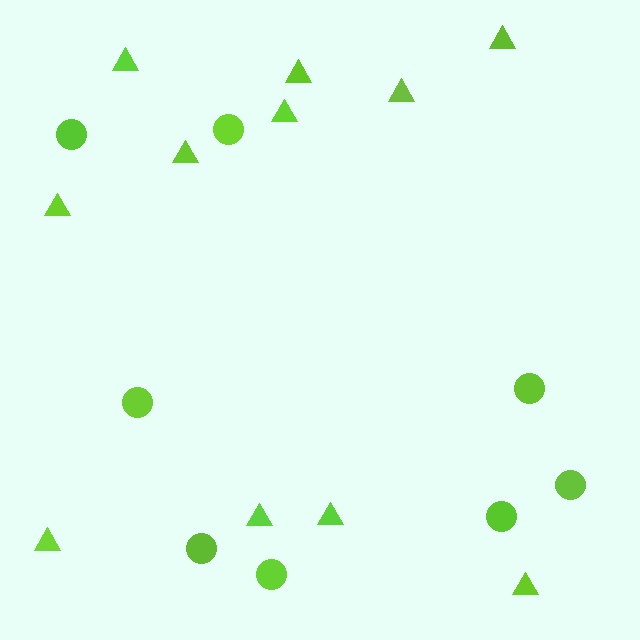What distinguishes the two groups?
There are 2 groups: one group of triangles (11) and one group of circles (8).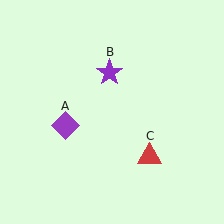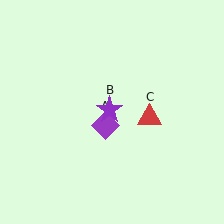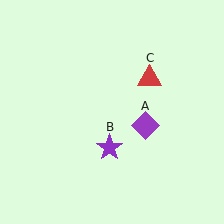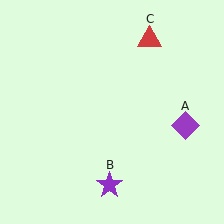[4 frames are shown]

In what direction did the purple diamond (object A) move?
The purple diamond (object A) moved right.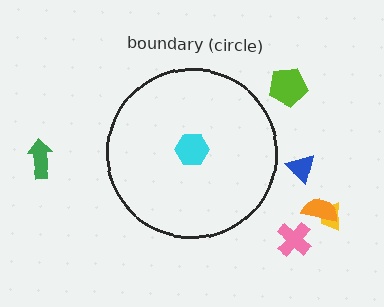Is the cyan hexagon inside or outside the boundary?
Inside.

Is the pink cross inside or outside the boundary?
Outside.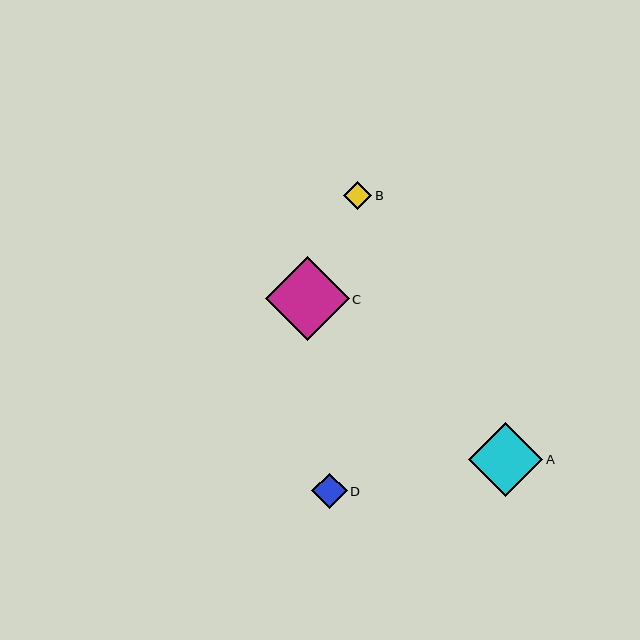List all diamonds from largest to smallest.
From largest to smallest: C, A, D, B.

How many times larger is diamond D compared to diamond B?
Diamond D is approximately 1.3 times the size of diamond B.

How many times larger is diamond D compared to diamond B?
Diamond D is approximately 1.3 times the size of diamond B.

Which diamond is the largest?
Diamond C is the largest with a size of approximately 84 pixels.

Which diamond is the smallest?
Diamond B is the smallest with a size of approximately 29 pixels.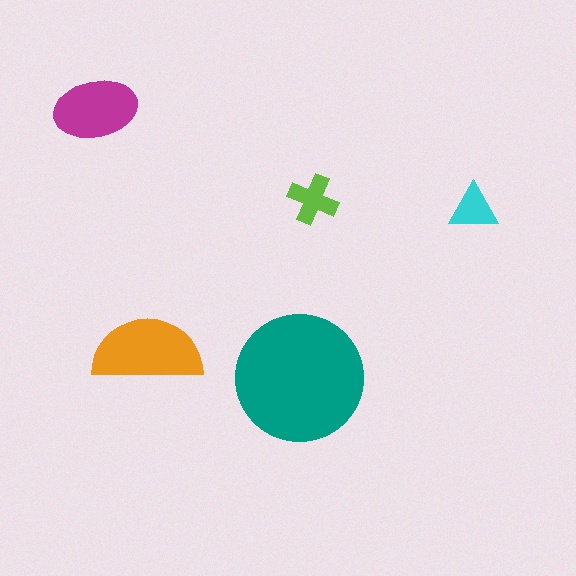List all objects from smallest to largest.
The cyan triangle, the lime cross, the magenta ellipse, the orange semicircle, the teal circle.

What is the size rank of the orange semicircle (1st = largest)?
2nd.